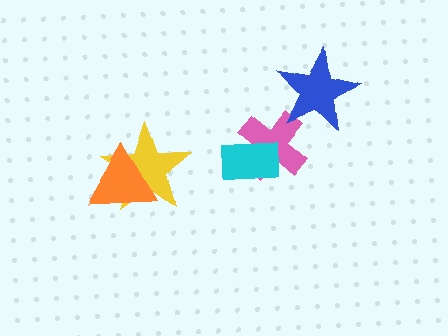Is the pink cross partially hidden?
Yes, it is partially covered by another shape.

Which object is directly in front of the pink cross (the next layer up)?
The cyan rectangle is directly in front of the pink cross.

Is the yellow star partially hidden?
Yes, it is partially covered by another shape.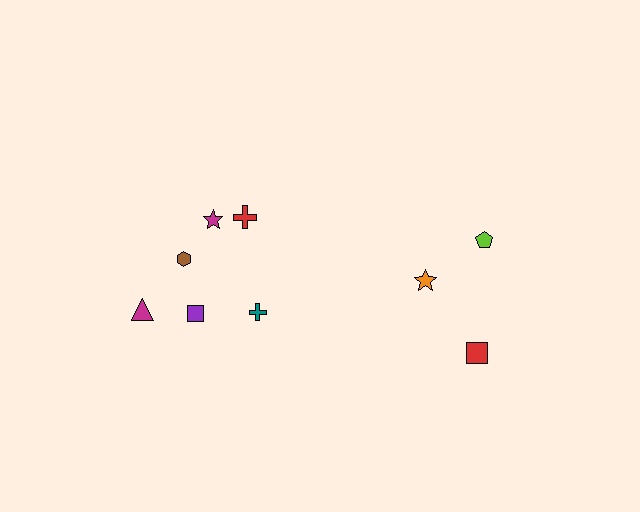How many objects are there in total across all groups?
There are 9 objects.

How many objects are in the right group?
There are 3 objects.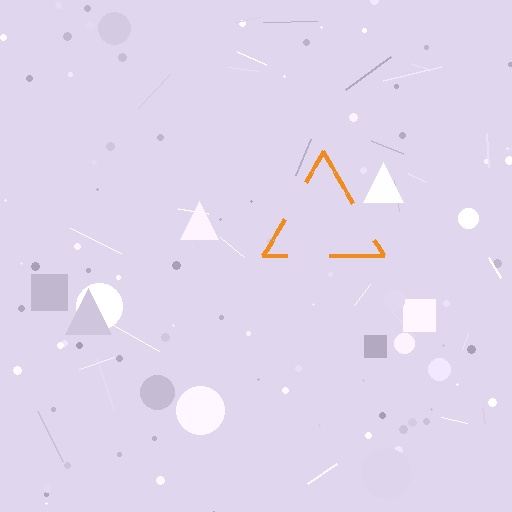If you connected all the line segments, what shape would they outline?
They would outline a triangle.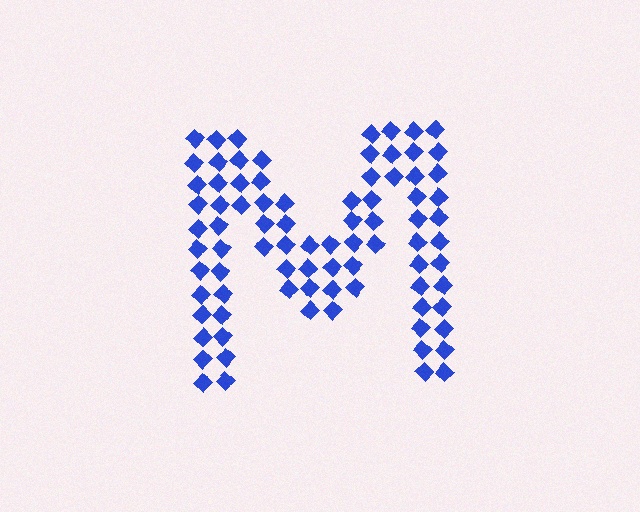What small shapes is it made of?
It is made of small diamonds.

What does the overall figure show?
The overall figure shows the letter M.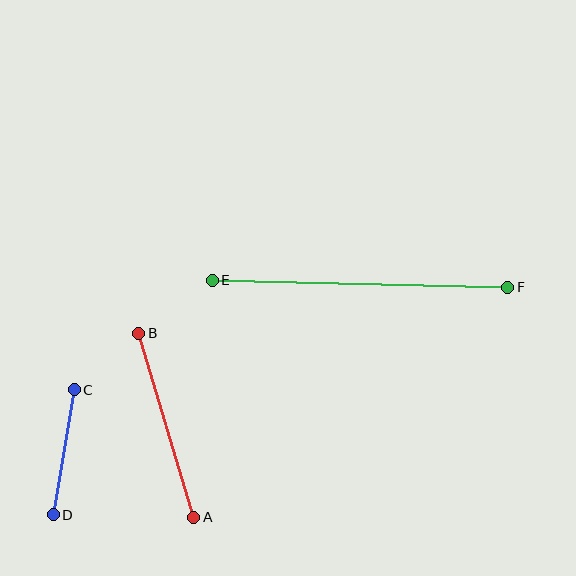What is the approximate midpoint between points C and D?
The midpoint is at approximately (64, 452) pixels.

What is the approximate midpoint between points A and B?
The midpoint is at approximately (166, 425) pixels.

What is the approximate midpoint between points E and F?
The midpoint is at approximately (360, 284) pixels.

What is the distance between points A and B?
The distance is approximately 192 pixels.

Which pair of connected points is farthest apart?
Points E and F are farthest apart.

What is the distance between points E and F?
The distance is approximately 295 pixels.